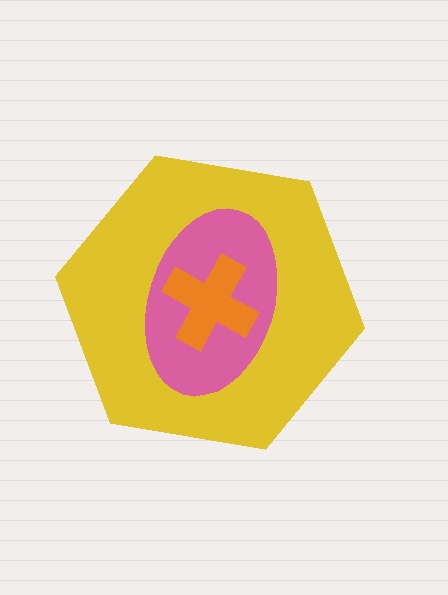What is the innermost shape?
The orange cross.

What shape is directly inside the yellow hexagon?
The pink ellipse.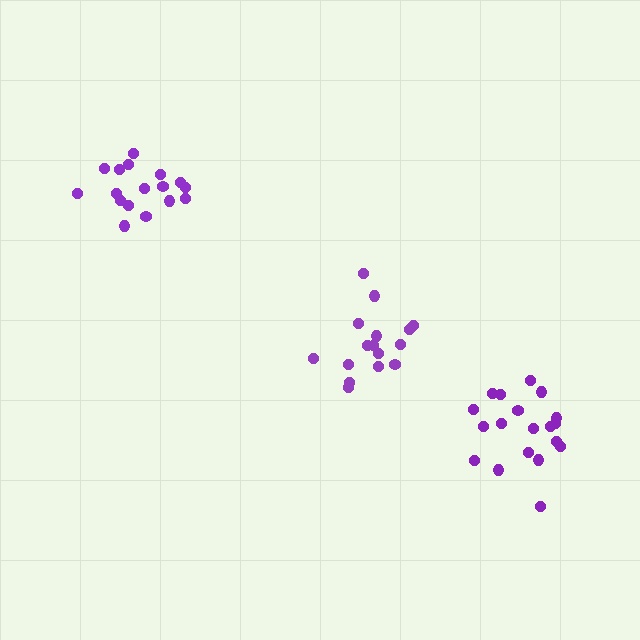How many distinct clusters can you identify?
There are 3 distinct clusters.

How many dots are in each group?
Group 1: 16 dots, Group 2: 19 dots, Group 3: 17 dots (52 total).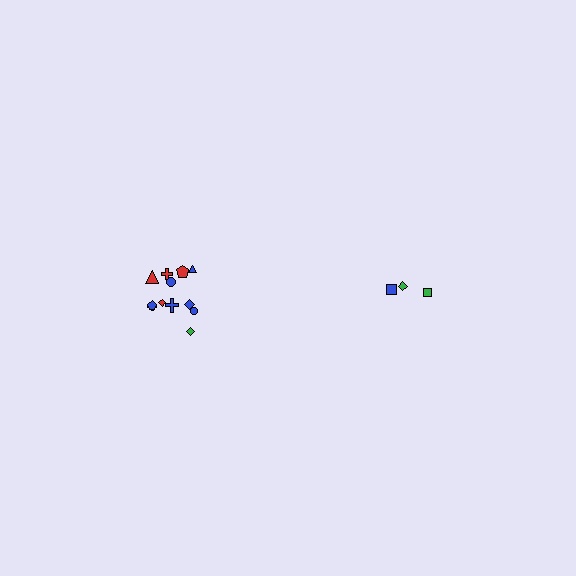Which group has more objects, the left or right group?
The left group.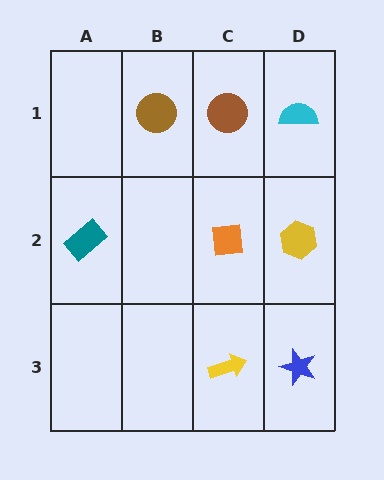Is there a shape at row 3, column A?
No, that cell is empty.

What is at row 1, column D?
A cyan semicircle.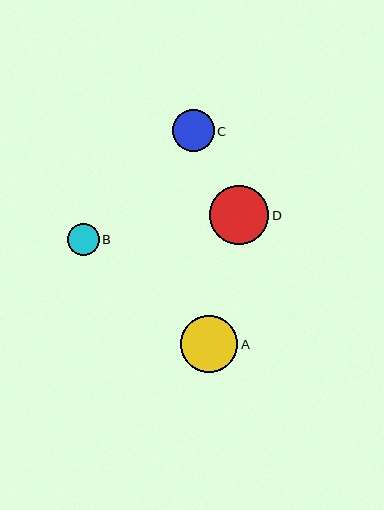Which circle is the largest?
Circle D is the largest with a size of approximately 60 pixels.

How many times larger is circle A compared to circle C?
Circle A is approximately 1.4 times the size of circle C.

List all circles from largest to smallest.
From largest to smallest: D, A, C, B.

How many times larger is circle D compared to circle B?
Circle D is approximately 1.9 times the size of circle B.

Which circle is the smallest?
Circle B is the smallest with a size of approximately 32 pixels.